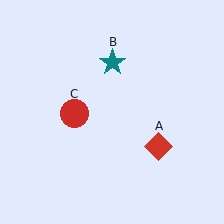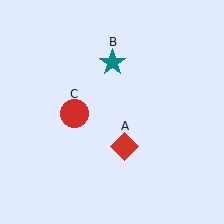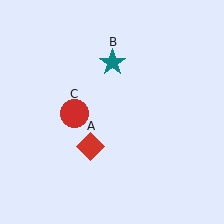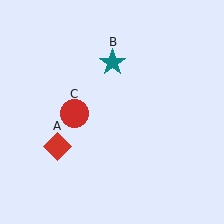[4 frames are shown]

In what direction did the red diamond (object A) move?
The red diamond (object A) moved left.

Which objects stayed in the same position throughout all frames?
Teal star (object B) and red circle (object C) remained stationary.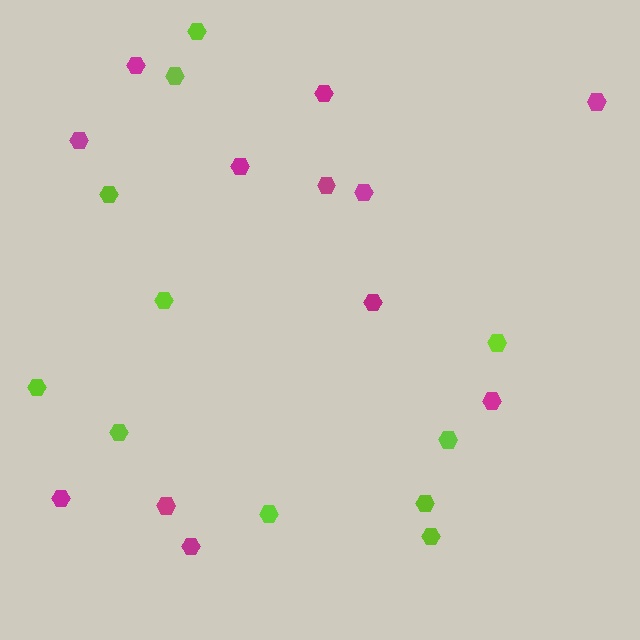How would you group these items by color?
There are 2 groups: one group of magenta hexagons (12) and one group of lime hexagons (11).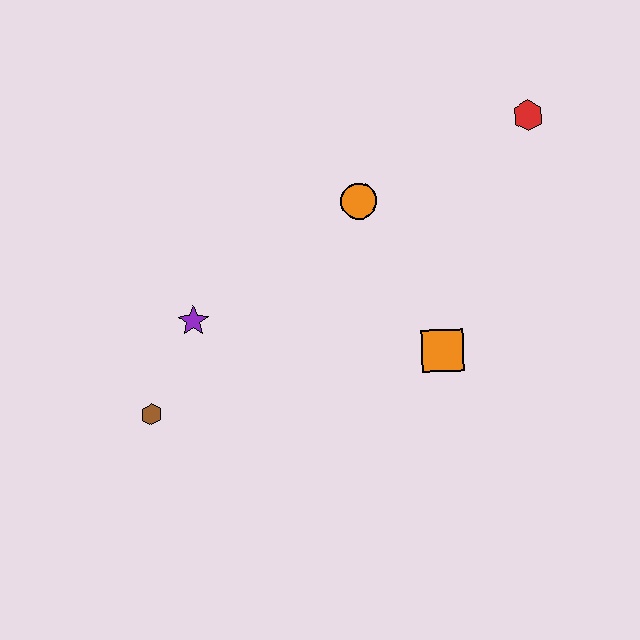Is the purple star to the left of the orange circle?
Yes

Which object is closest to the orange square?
The orange circle is closest to the orange square.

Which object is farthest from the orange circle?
The brown hexagon is farthest from the orange circle.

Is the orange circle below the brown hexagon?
No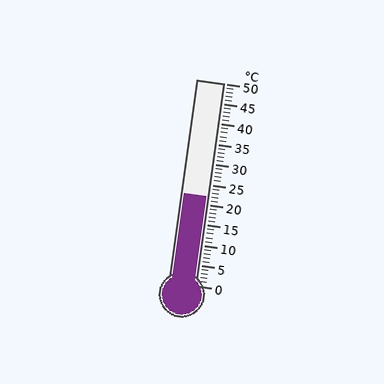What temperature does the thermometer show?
The thermometer shows approximately 22°C.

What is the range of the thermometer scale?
The thermometer scale ranges from 0°C to 50°C.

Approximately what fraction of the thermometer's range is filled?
The thermometer is filled to approximately 45% of its range.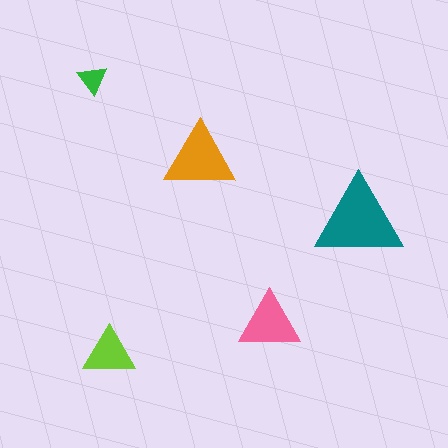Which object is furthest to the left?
The green triangle is leftmost.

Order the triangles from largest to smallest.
the teal one, the orange one, the pink one, the lime one, the green one.